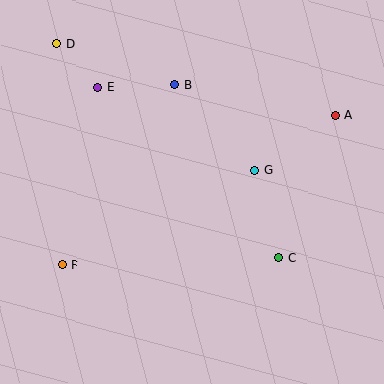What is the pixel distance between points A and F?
The distance between A and F is 312 pixels.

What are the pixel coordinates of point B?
Point B is at (175, 85).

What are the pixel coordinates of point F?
Point F is at (62, 265).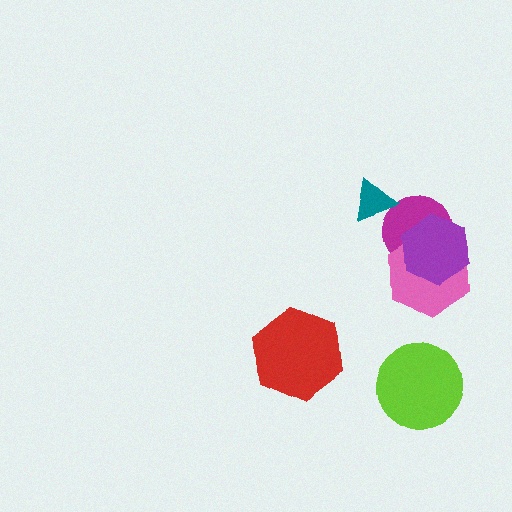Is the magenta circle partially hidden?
Yes, it is partially covered by another shape.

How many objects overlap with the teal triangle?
1 object overlaps with the teal triangle.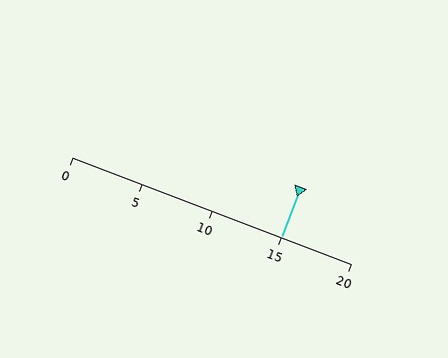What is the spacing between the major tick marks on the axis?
The major ticks are spaced 5 apart.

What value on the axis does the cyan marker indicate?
The marker indicates approximately 15.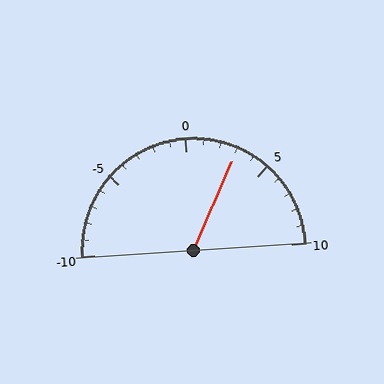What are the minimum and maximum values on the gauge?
The gauge ranges from -10 to 10.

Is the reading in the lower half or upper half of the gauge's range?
The reading is in the upper half of the range (-10 to 10).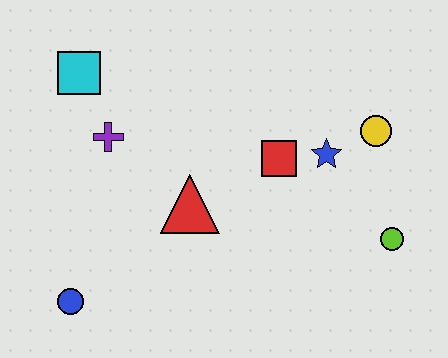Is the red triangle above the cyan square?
No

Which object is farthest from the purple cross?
The lime circle is farthest from the purple cross.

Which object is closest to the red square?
The blue star is closest to the red square.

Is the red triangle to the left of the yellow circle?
Yes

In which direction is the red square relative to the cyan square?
The red square is to the right of the cyan square.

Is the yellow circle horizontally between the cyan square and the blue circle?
No